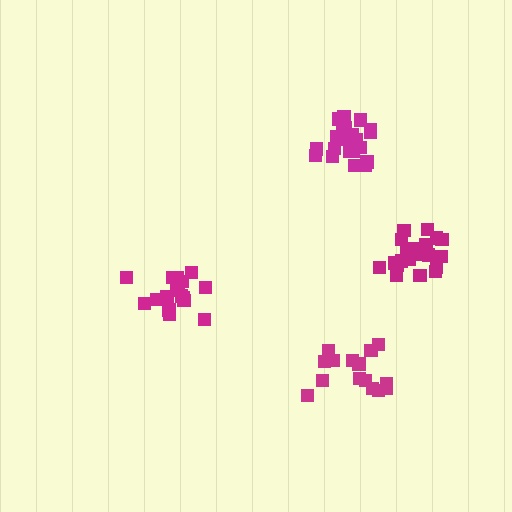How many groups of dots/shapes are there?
There are 4 groups.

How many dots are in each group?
Group 1: 21 dots, Group 2: 17 dots, Group 3: 21 dots, Group 4: 15 dots (74 total).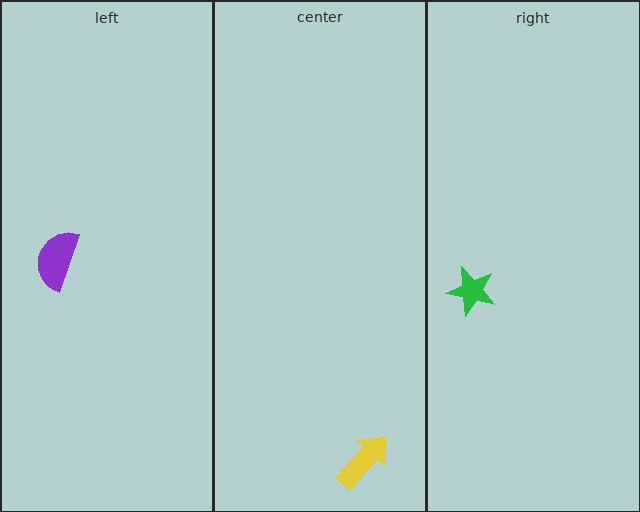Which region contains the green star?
The right region.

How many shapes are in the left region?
1.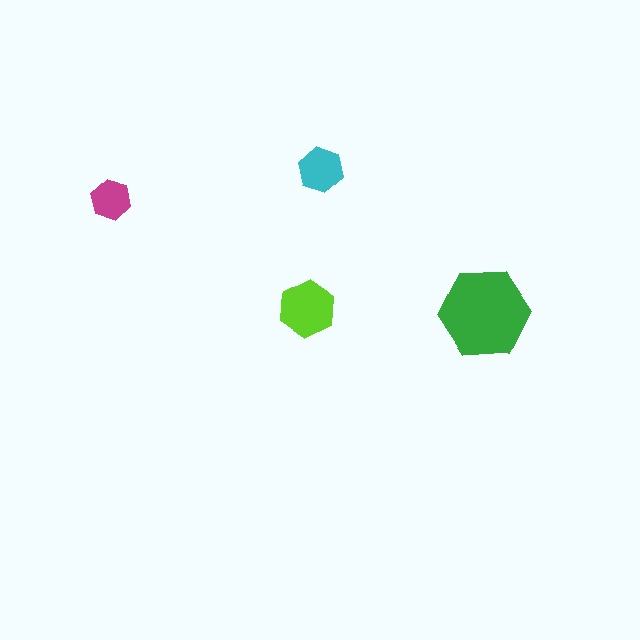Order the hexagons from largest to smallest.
the green one, the lime one, the cyan one, the magenta one.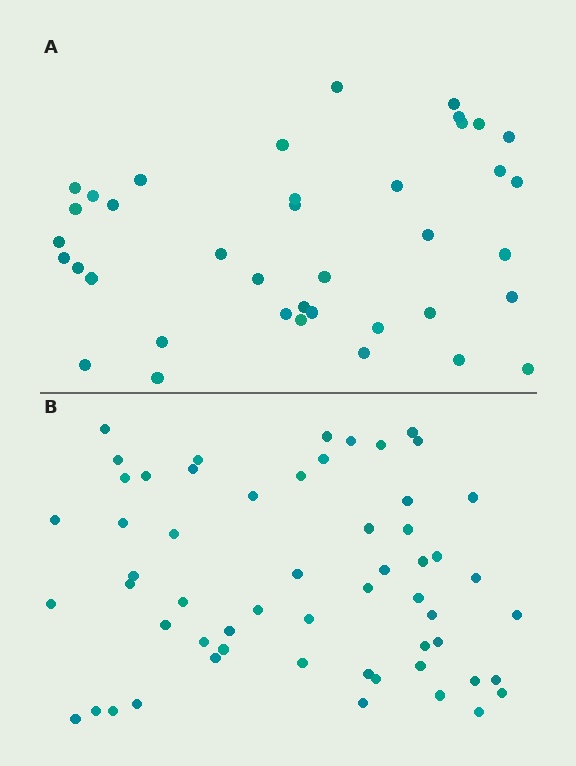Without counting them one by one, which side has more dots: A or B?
Region B (the bottom region) has more dots.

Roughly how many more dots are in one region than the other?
Region B has approximately 20 more dots than region A.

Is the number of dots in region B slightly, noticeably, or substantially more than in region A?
Region B has substantially more. The ratio is roughly 1.5 to 1.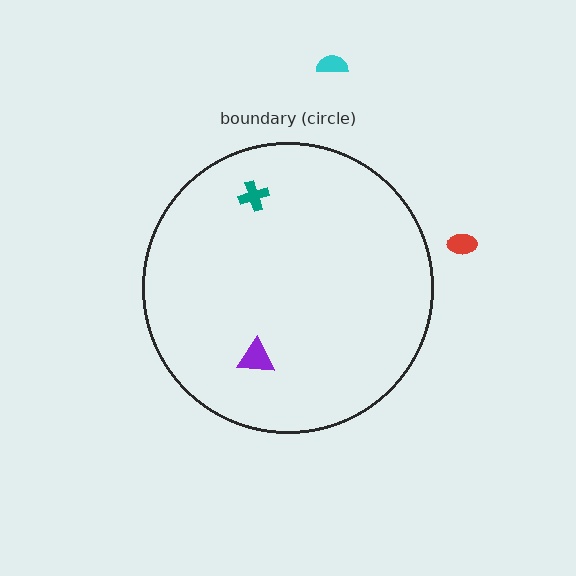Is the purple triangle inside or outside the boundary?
Inside.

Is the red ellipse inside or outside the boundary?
Outside.